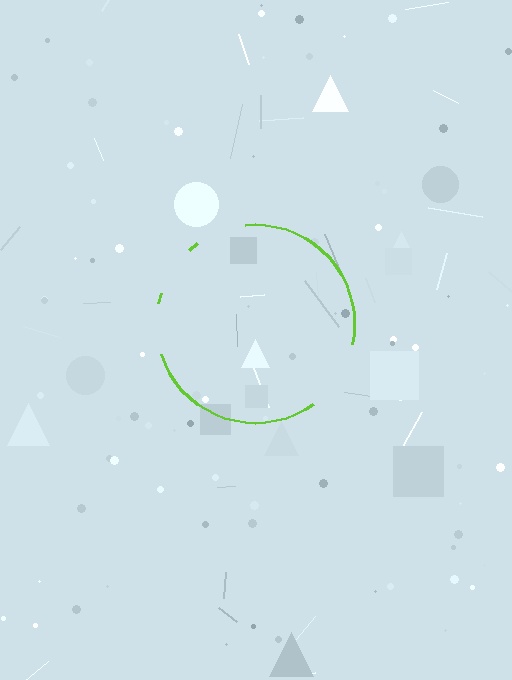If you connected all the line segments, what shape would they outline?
They would outline a circle.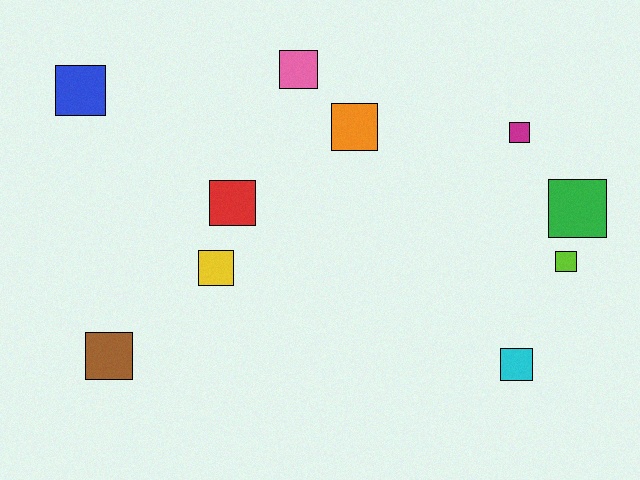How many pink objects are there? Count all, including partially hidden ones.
There is 1 pink object.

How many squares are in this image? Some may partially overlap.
There are 10 squares.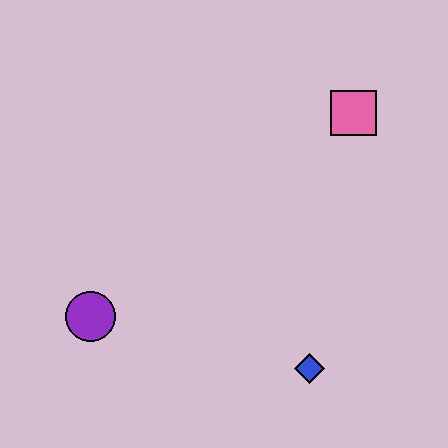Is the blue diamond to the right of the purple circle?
Yes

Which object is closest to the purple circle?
The blue diamond is closest to the purple circle.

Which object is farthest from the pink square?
The purple circle is farthest from the pink square.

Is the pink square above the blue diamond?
Yes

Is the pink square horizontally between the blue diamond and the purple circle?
No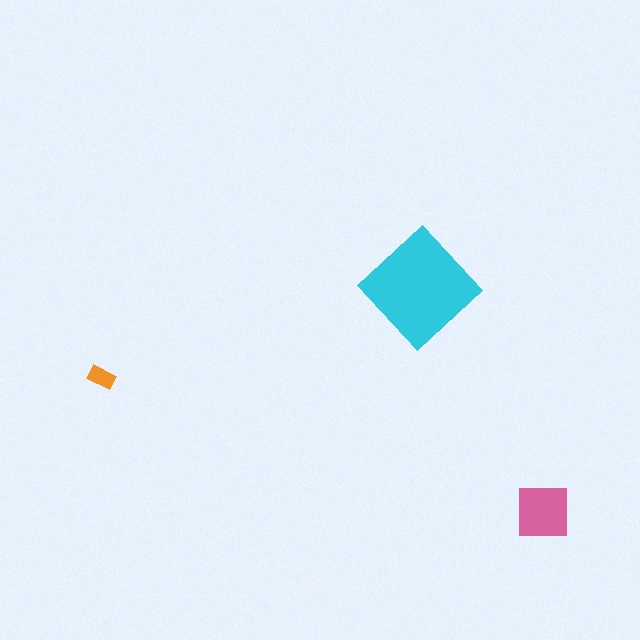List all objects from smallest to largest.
The orange rectangle, the pink square, the cyan diamond.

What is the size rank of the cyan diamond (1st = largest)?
1st.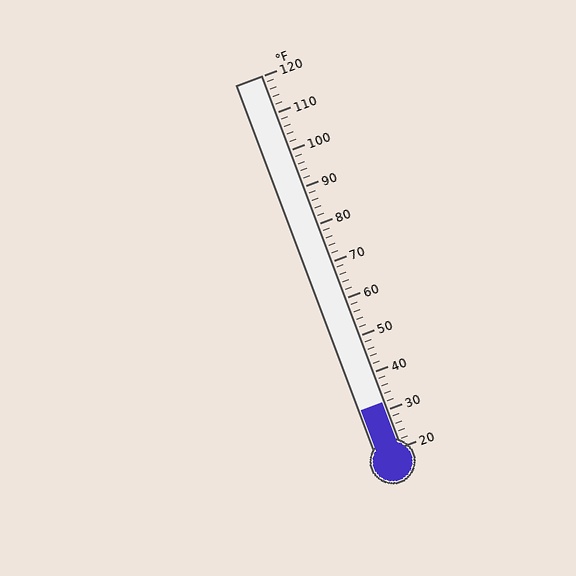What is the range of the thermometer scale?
The thermometer scale ranges from 20°F to 120°F.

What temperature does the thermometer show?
The thermometer shows approximately 32°F.